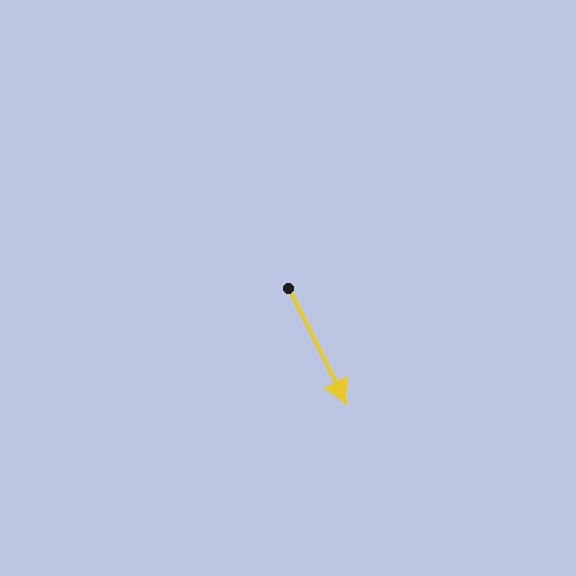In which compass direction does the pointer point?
Southeast.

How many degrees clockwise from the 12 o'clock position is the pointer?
Approximately 153 degrees.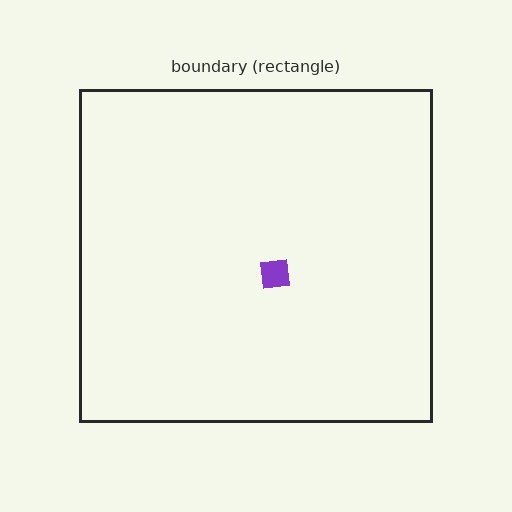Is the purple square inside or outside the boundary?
Inside.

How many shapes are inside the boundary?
1 inside, 0 outside.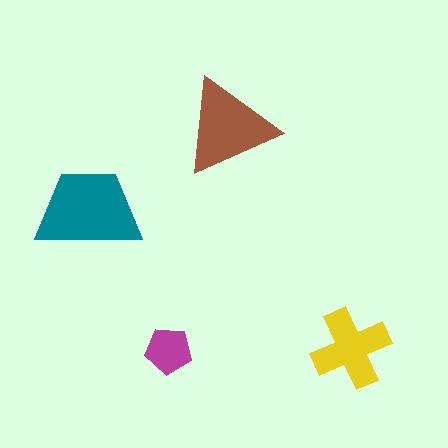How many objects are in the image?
There are 4 objects in the image.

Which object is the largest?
The teal trapezoid.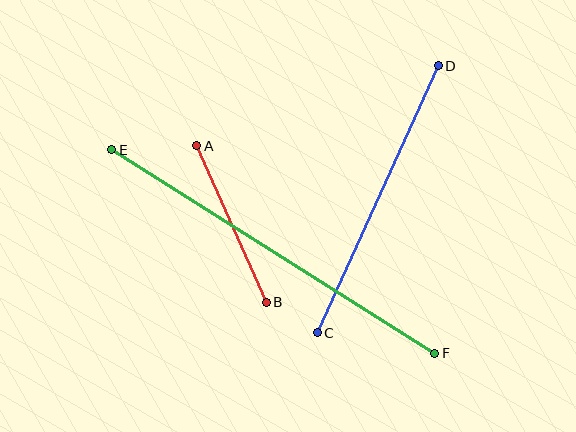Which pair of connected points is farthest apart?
Points E and F are farthest apart.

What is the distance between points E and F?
The distance is approximately 382 pixels.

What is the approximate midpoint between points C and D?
The midpoint is at approximately (378, 199) pixels.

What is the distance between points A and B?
The distance is approximately 171 pixels.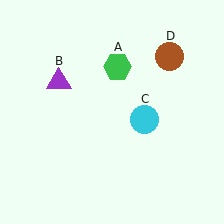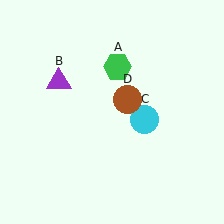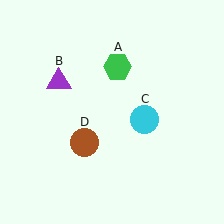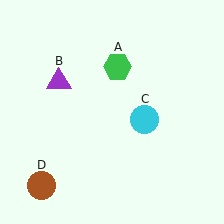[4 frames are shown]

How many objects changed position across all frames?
1 object changed position: brown circle (object D).